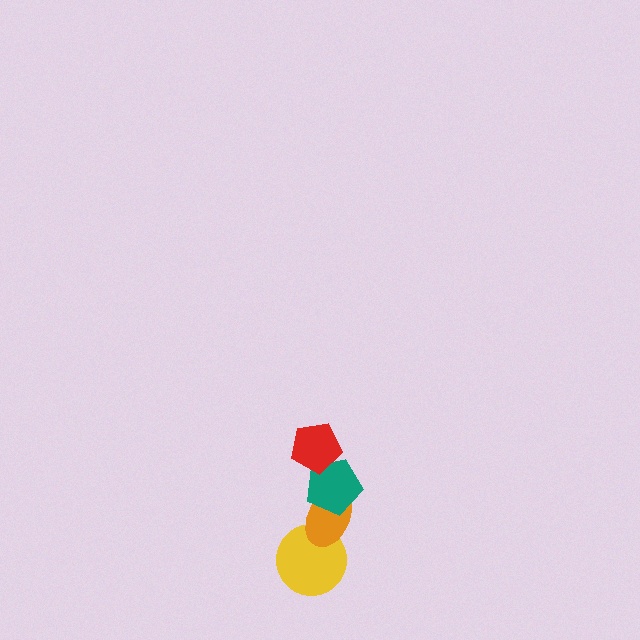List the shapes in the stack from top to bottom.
From top to bottom: the red pentagon, the teal pentagon, the orange ellipse, the yellow circle.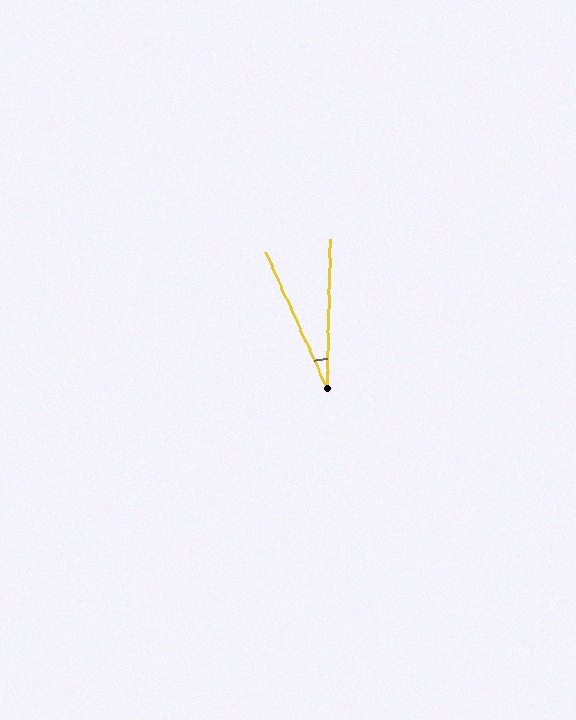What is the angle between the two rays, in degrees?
Approximately 26 degrees.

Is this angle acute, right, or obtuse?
It is acute.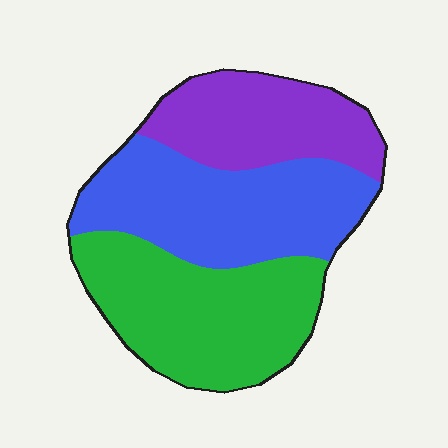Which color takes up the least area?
Purple, at roughly 25%.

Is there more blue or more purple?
Blue.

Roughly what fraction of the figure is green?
Green takes up about three eighths (3/8) of the figure.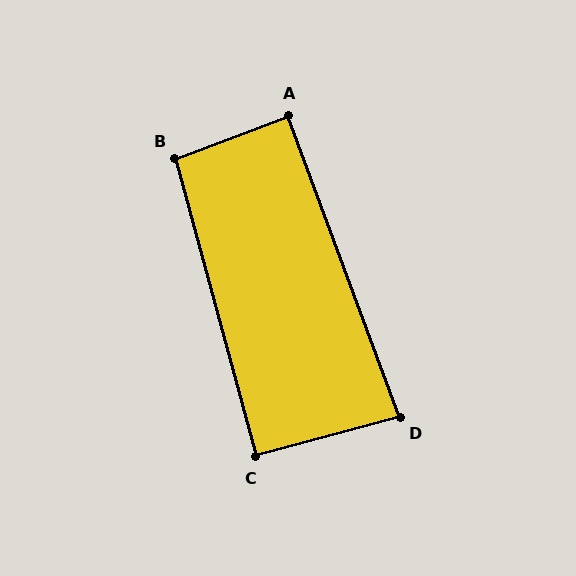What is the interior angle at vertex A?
Approximately 90 degrees (approximately right).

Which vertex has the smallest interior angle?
D, at approximately 85 degrees.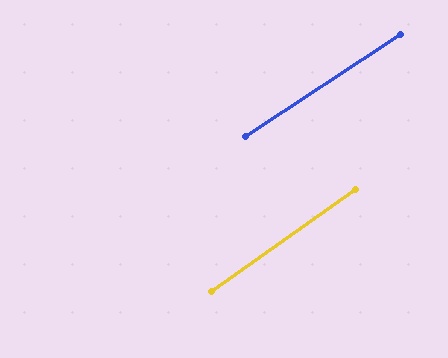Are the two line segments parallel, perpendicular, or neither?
Parallel — their directions differ by only 1.9°.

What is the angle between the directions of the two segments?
Approximately 2 degrees.